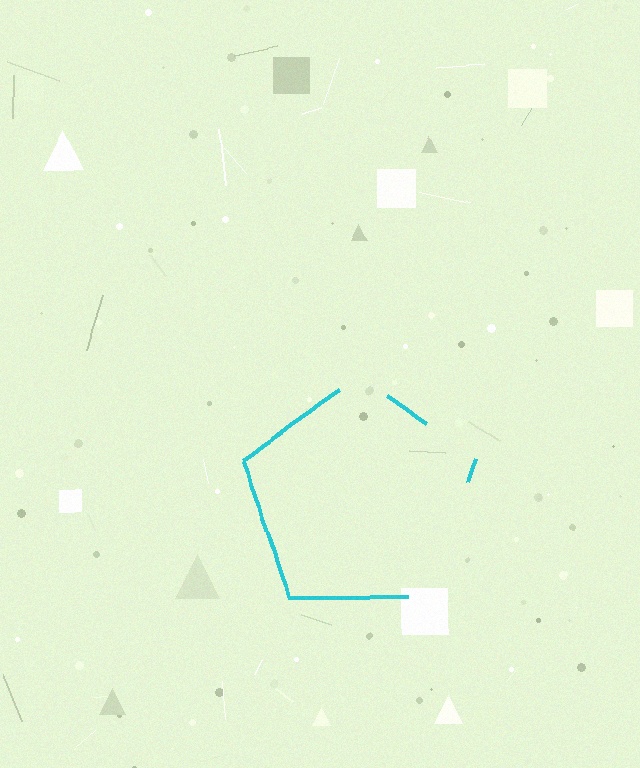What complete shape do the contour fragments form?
The contour fragments form a pentagon.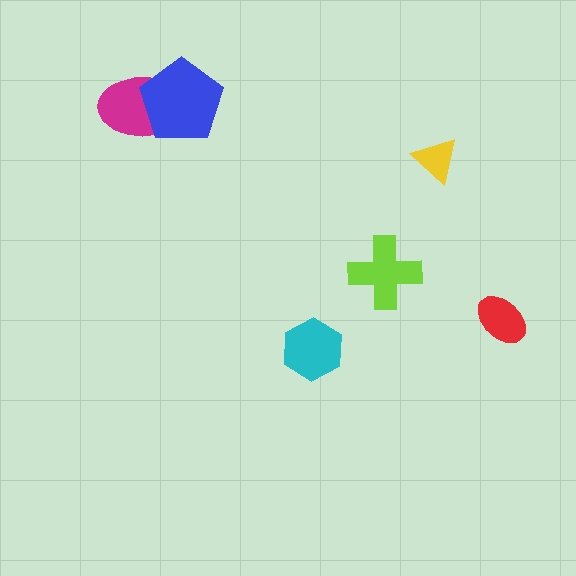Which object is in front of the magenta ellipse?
The blue pentagon is in front of the magenta ellipse.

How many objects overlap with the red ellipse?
0 objects overlap with the red ellipse.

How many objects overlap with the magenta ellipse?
1 object overlaps with the magenta ellipse.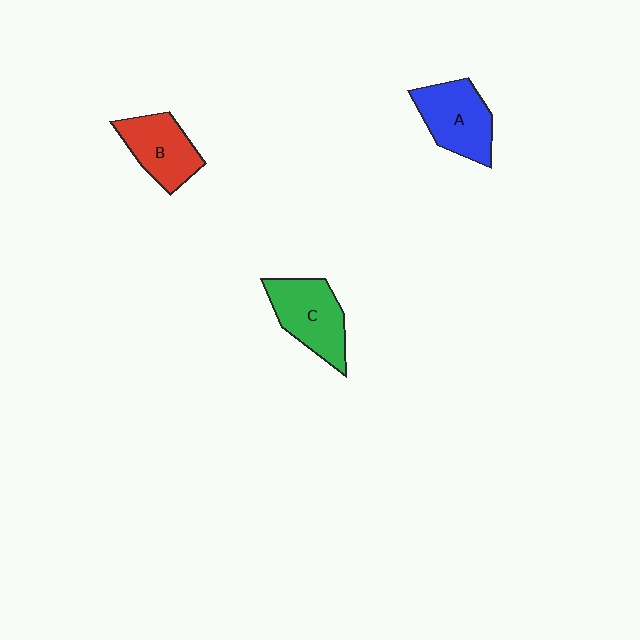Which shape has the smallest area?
Shape B (red).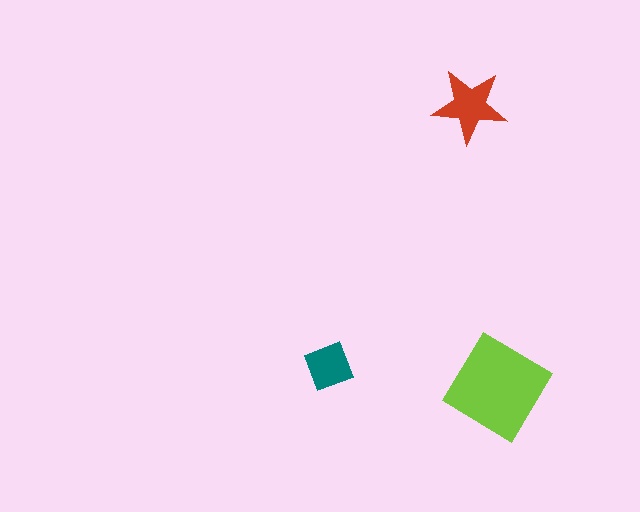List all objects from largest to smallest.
The lime diamond, the red star, the teal square.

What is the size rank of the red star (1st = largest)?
2nd.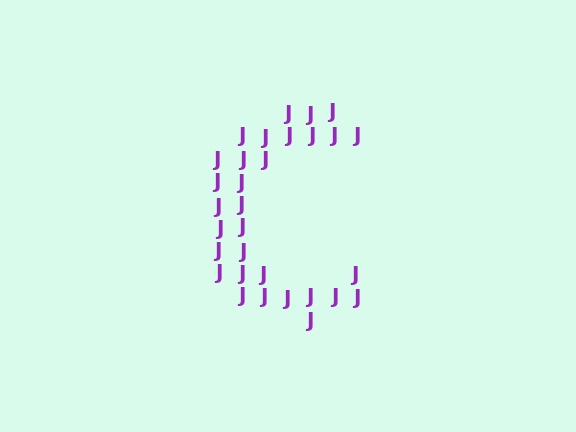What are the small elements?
The small elements are letter J's.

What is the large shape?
The large shape is the letter C.